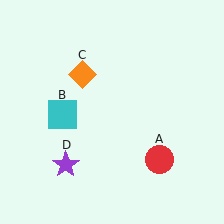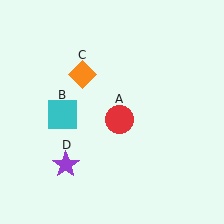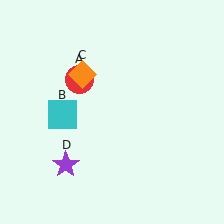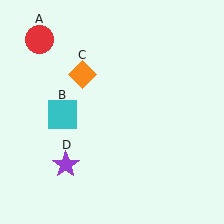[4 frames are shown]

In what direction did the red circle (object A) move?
The red circle (object A) moved up and to the left.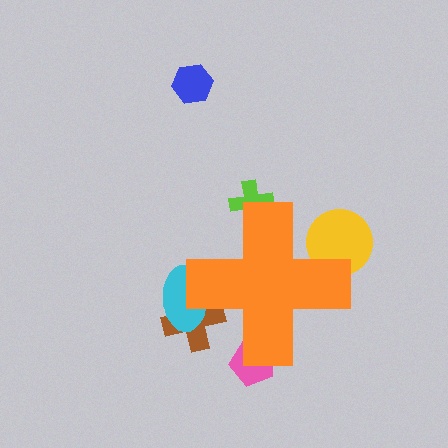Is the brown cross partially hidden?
Yes, the brown cross is partially hidden behind the orange cross.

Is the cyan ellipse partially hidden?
Yes, the cyan ellipse is partially hidden behind the orange cross.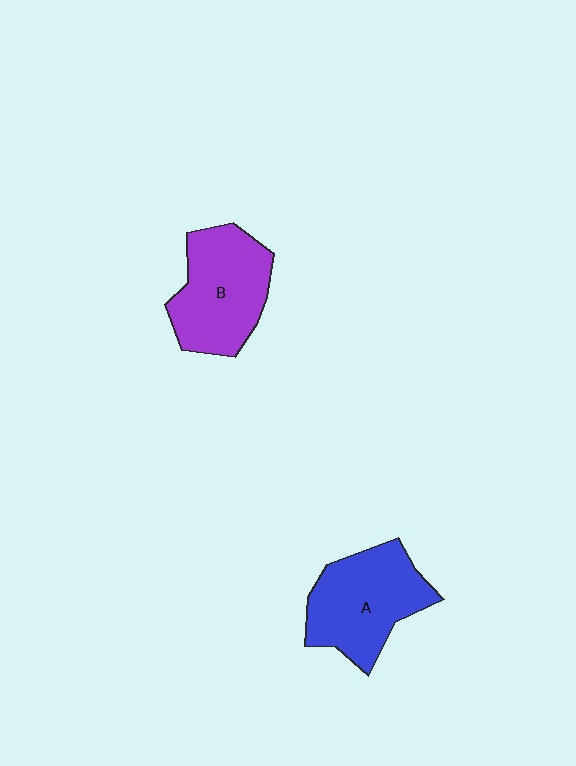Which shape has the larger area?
Shape A (blue).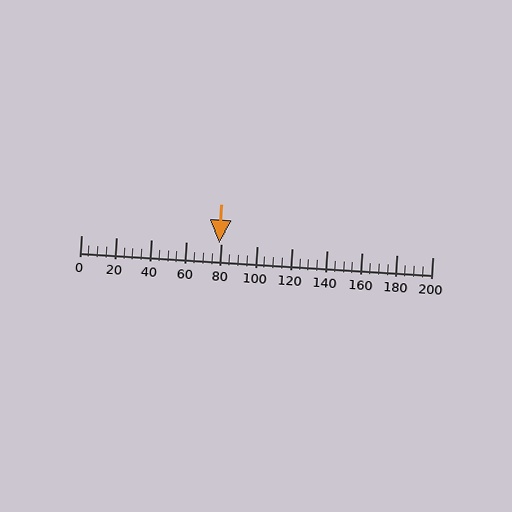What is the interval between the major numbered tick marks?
The major tick marks are spaced 20 units apart.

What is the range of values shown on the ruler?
The ruler shows values from 0 to 200.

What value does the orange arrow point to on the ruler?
The orange arrow points to approximately 78.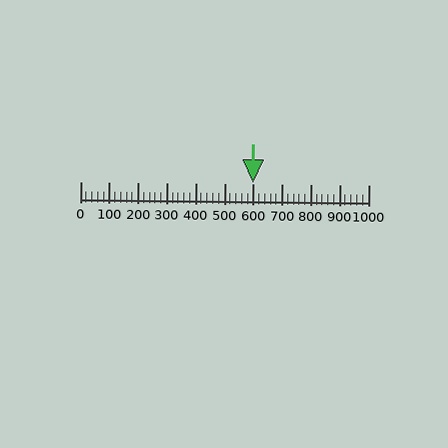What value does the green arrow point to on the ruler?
The green arrow points to approximately 600.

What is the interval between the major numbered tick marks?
The major tick marks are spaced 100 units apart.